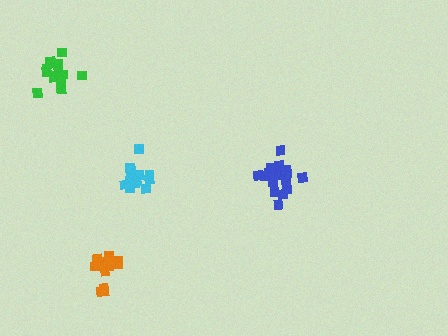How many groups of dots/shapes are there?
There are 4 groups.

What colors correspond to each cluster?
The clusters are colored: cyan, green, blue, orange.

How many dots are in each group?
Group 1: 14 dots, Group 2: 15 dots, Group 3: 19 dots, Group 4: 13 dots (61 total).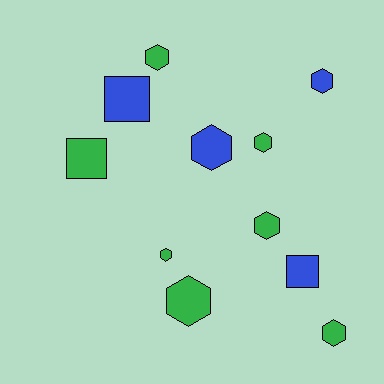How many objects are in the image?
There are 11 objects.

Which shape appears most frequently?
Hexagon, with 8 objects.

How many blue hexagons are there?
There are 2 blue hexagons.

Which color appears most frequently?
Green, with 7 objects.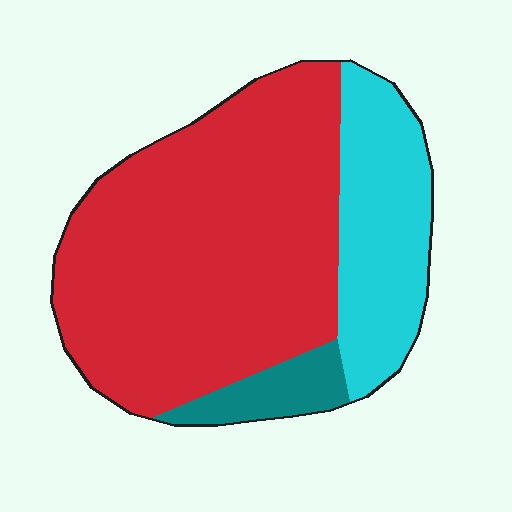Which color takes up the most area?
Red, at roughly 70%.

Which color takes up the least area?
Teal, at roughly 10%.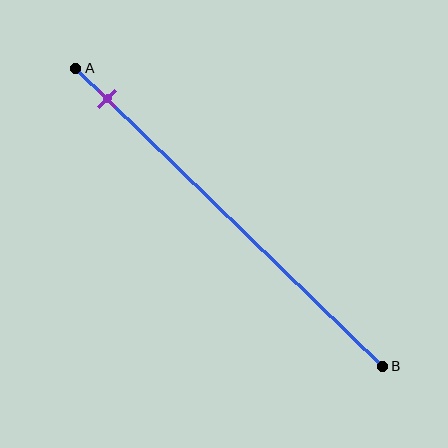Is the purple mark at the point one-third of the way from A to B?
No, the mark is at about 10% from A, not at the 33% one-third point.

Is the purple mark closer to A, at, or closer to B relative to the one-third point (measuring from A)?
The purple mark is closer to point A than the one-third point of segment AB.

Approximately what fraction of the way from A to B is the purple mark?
The purple mark is approximately 10% of the way from A to B.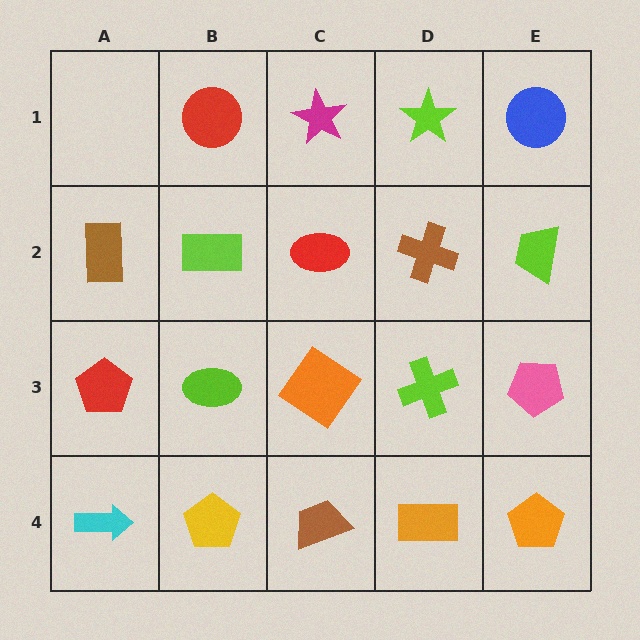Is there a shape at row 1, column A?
No, that cell is empty.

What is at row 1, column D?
A lime star.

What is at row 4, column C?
A brown trapezoid.